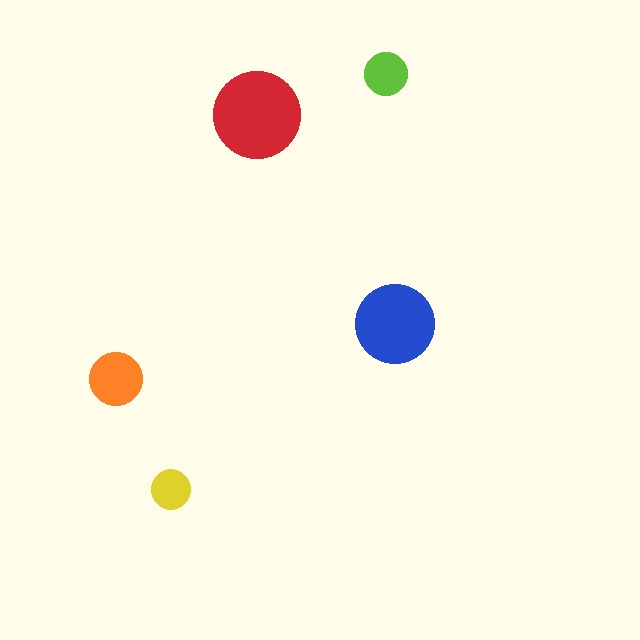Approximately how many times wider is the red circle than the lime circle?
About 2 times wider.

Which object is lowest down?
The yellow circle is bottommost.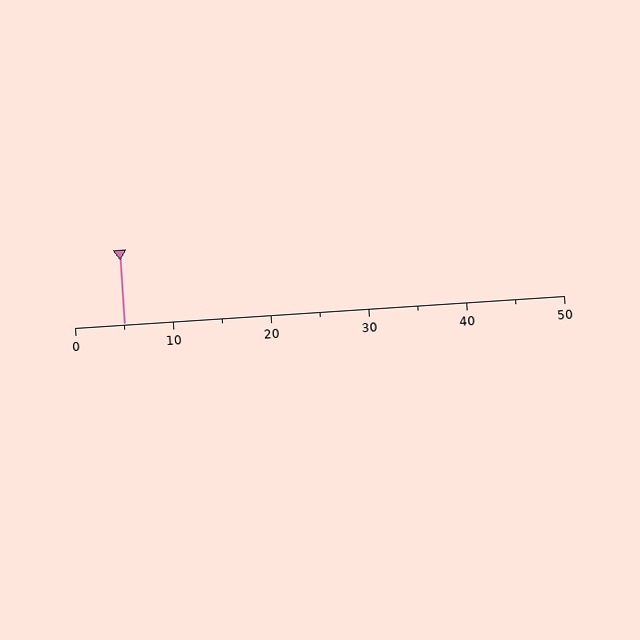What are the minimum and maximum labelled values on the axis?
The axis runs from 0 to 50.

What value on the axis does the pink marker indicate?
The marker indicates approximately 5.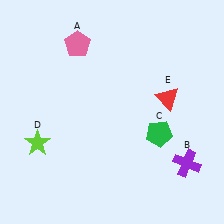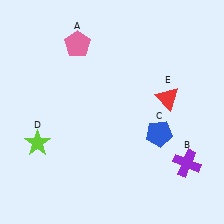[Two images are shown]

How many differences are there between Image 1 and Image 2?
There is 1 difference between the two images.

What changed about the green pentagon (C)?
In Image 1, C is green. In Image 2, it changed to blue.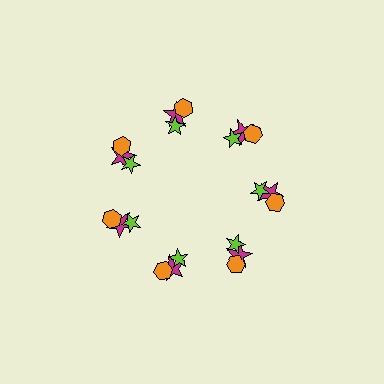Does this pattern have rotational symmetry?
Yes, this pattern has 7-fold rotational symmetry. It looks the same after rotating 51 degrees around the center.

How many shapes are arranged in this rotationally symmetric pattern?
There are 21 shapes, arranged in 7 groups of 3.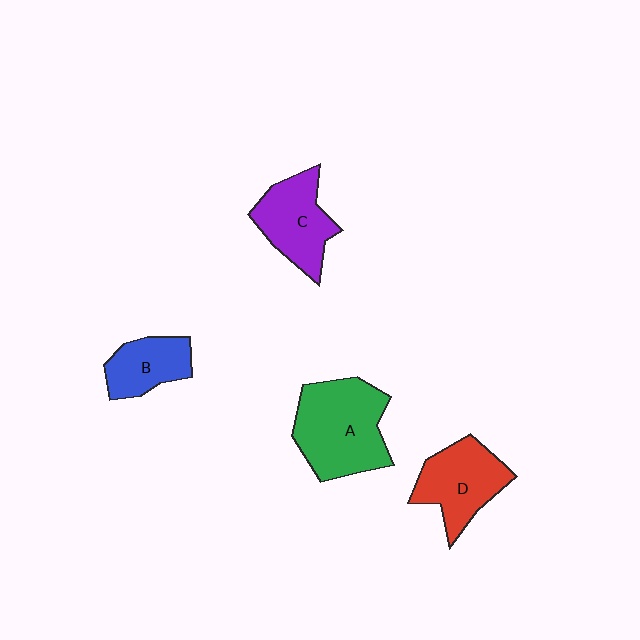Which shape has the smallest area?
Shape B (blue).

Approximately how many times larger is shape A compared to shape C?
Approximately 1.4 times.